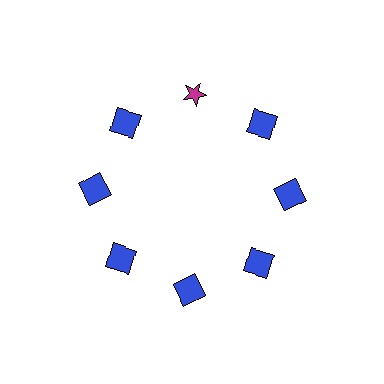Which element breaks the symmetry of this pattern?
The magenta star at roughly the 12 o'clock position breaks the symmetry. All other shapes are blue squares.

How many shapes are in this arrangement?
There are 8 shapes arranged in a ring pattern.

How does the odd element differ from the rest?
It differs in both color (magenta instead of blue) and shape (star instead of square).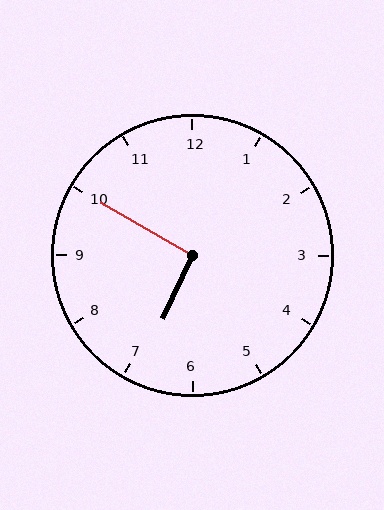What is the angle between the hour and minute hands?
Approximately 95 degrees.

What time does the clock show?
6:50.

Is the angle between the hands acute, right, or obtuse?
It is right.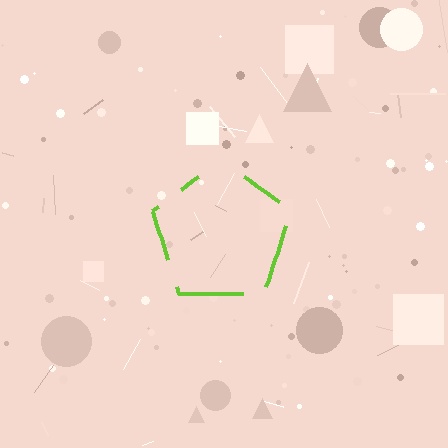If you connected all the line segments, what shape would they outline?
They would outline a pentagon.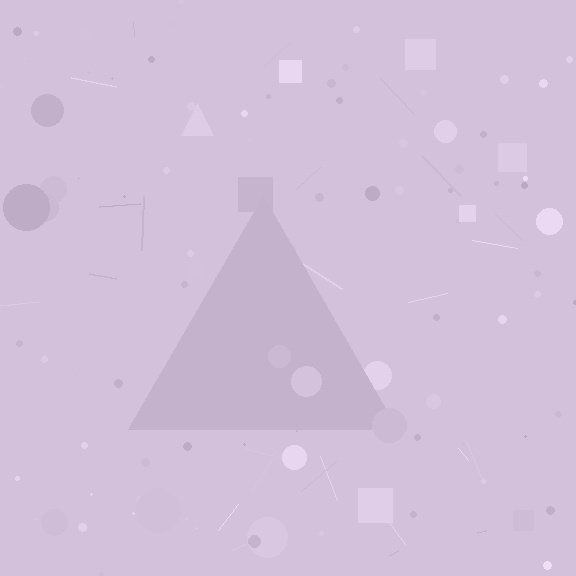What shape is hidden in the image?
A triangle is hidden in the image.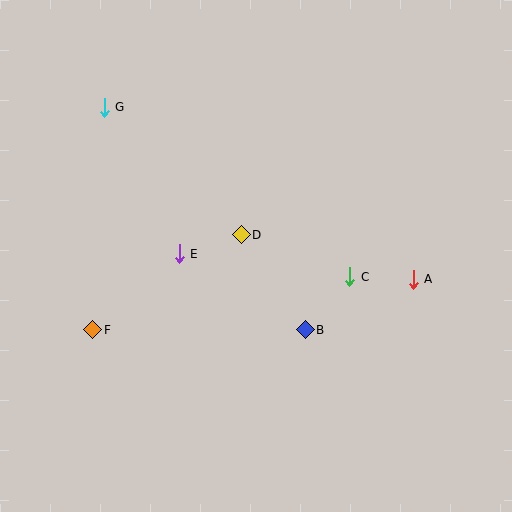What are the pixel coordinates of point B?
Point B is at (305, 330).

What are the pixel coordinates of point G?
Point G is at (104, 107).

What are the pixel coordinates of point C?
Point C is at (350, 277).